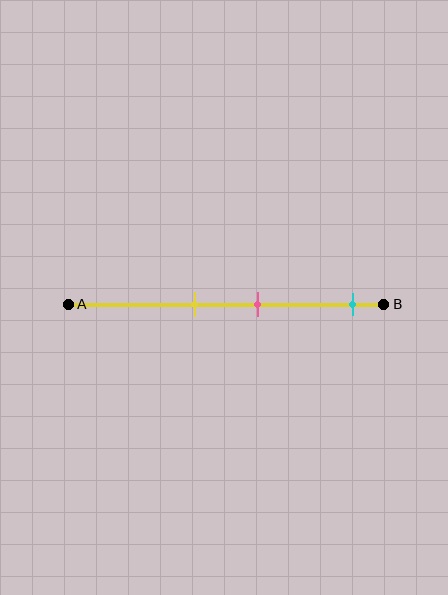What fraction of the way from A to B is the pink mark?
The pink mark is approximately 60% (0.6) of the way from A to B.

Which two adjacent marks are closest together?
The yellow and pink marks are the closest adjacent pair.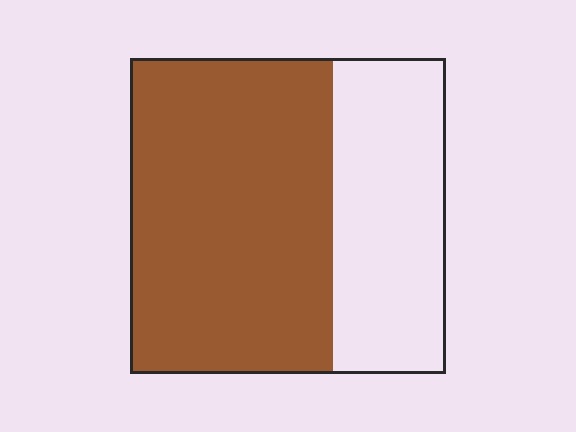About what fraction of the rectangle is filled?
About five eighths (5/8).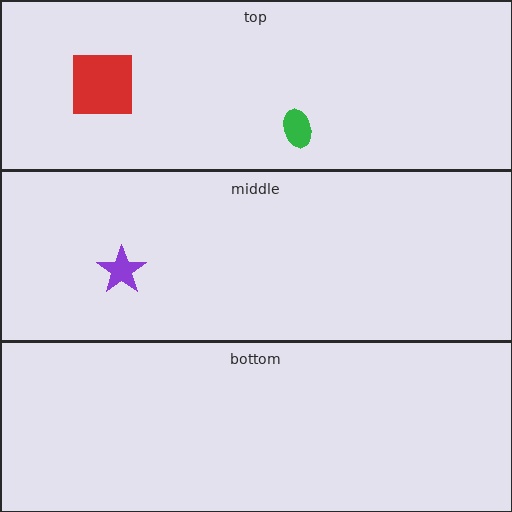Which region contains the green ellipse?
The top region.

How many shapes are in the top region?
2.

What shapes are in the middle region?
The purple star.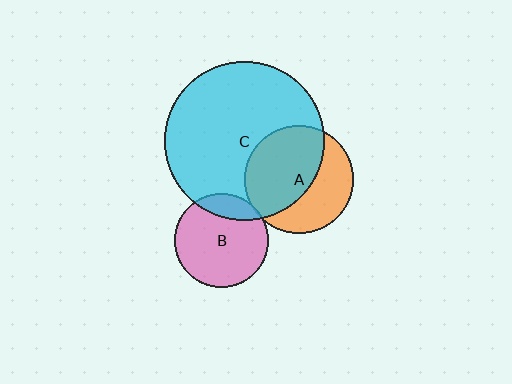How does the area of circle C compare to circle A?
Approximately 2.2 times.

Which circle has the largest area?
Circle C (cyan).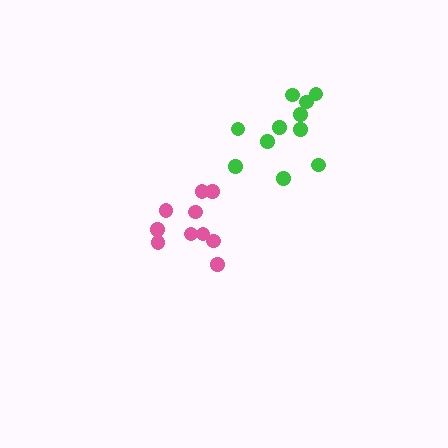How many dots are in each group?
Group 1: 10 dots, Group 2: 11 dots (21 total).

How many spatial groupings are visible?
There are 2 spatial groupings.